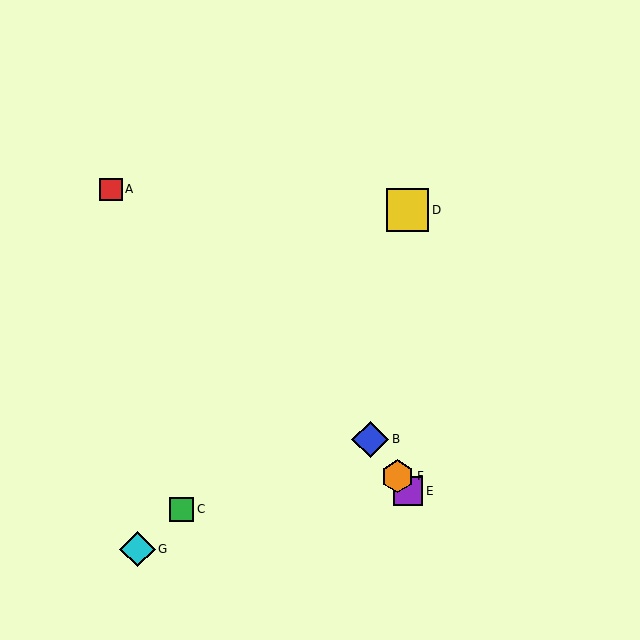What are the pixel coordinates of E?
Object E is at (408, 491).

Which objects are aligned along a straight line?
Objects B, E, F are aligned along a straight line.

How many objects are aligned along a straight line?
3 objects (B, E, F) are aligned along a straight line.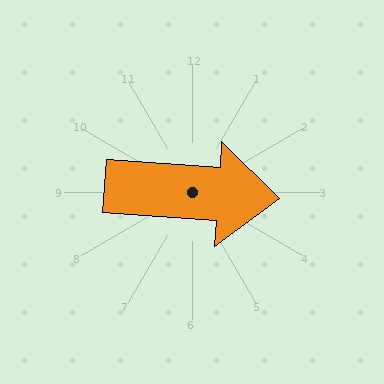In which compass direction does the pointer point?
East.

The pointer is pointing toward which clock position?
Roughly 3 o'clock.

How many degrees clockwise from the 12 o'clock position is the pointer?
Approximately 94 degrees.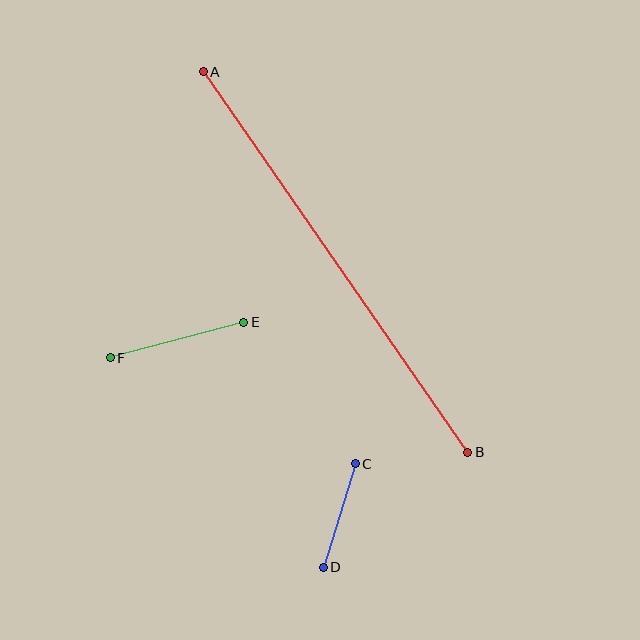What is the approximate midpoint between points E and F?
The midpoint is at approximately (177, 340) pixels.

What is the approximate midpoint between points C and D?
The midpoint is at approximately (339, 516) pixels.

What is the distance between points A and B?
The distance is approximately 464 pixels.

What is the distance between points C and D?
The distance is approximately 108 pixels.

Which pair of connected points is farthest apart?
Points A and B are farthest apart.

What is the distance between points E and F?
The distance is approximately 138 pixels.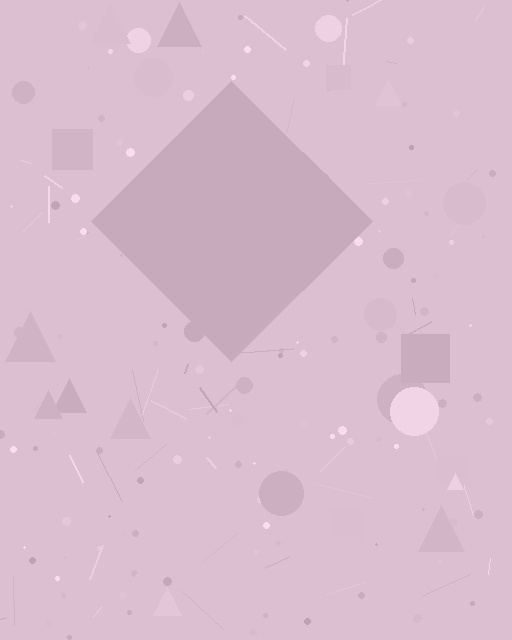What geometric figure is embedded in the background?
A diamond is embedded in the background.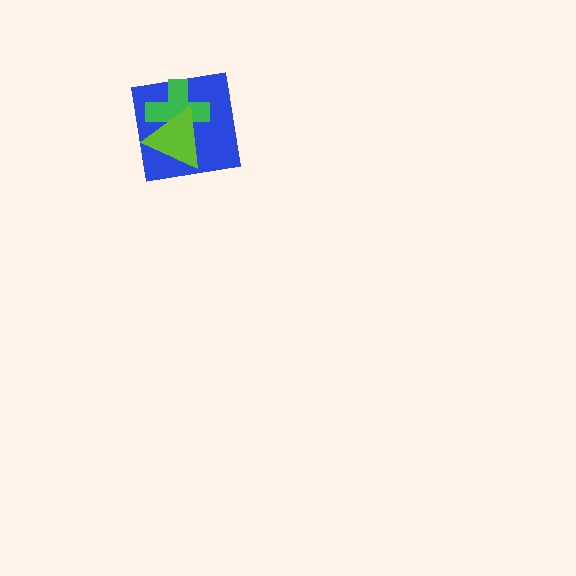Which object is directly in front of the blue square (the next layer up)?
The green cross is directly in front of the blue square.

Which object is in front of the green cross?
The lime triangle is in front of the green cross.